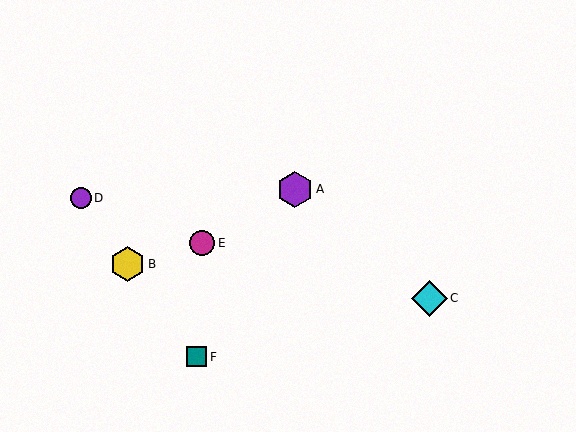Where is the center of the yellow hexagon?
The center of the yellow hexagon is at (127, 264).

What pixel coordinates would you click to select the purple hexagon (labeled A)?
Click at (295, 189) to select the purple hexagon A.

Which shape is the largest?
The purple hexagon (labeled A) is the largest.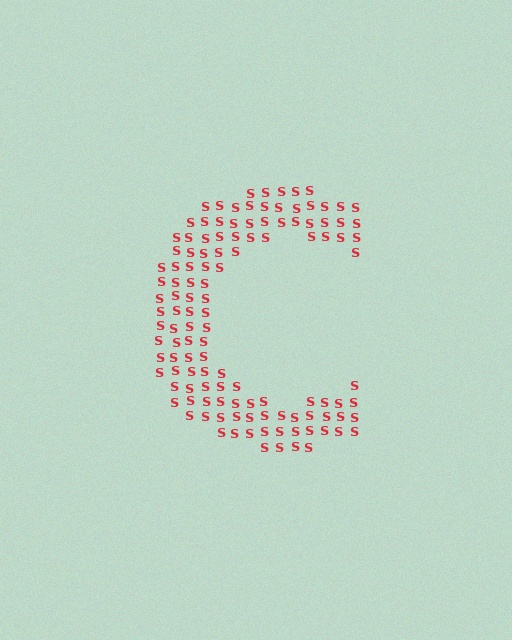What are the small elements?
The small elements are letter S's.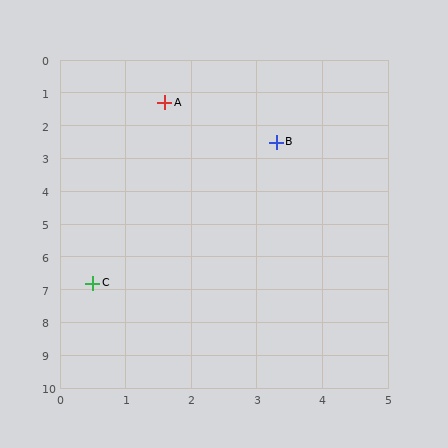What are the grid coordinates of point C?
Point C is at approximately (0.5, 6.8).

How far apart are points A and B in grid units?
Points A and B are about 2.1 grid units apart.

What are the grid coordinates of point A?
Point A is at approximately (1.6, 1.3).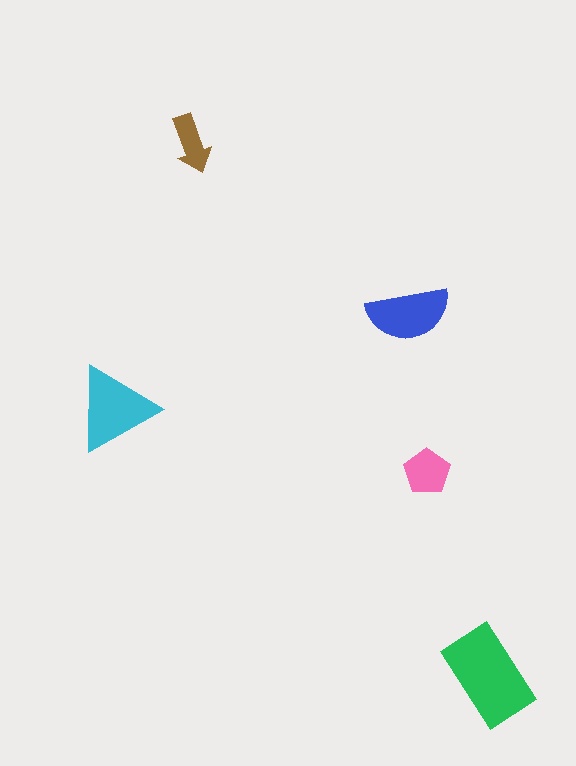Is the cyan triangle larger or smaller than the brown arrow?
Larger.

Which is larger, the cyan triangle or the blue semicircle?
The cyan triangle.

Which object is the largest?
The green rectangle.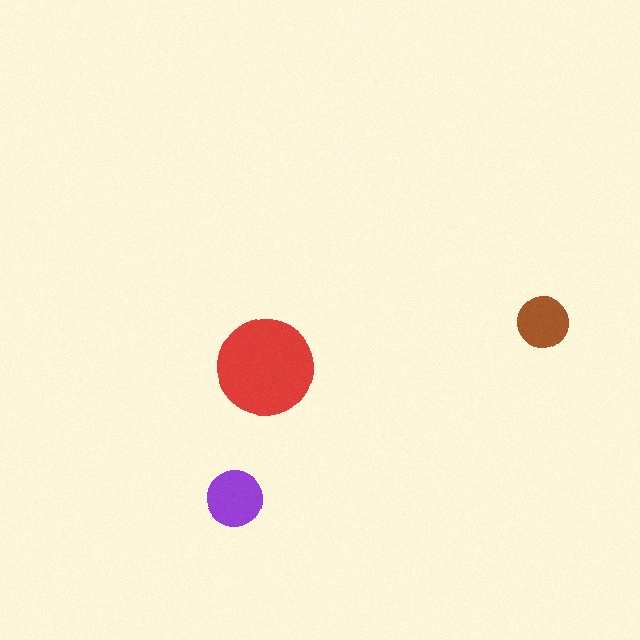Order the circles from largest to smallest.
the red one, the purple one, the brown one.